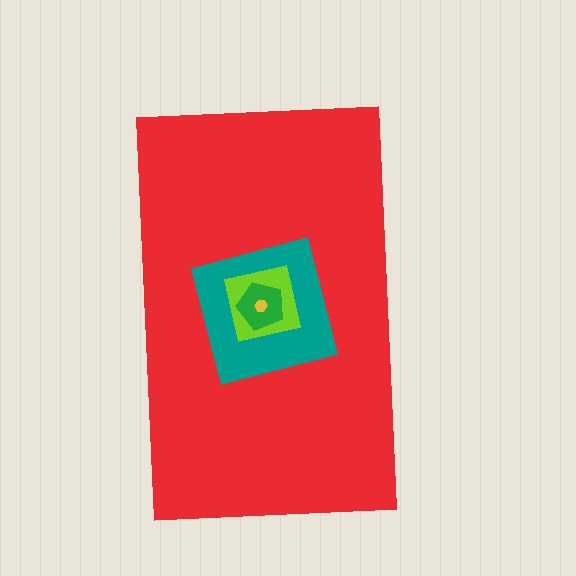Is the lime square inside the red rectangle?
Yes.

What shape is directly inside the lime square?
The green pentagon.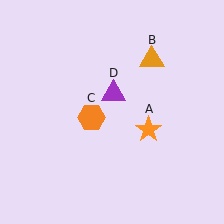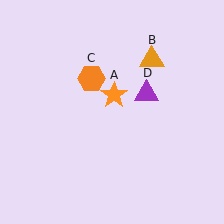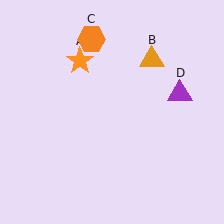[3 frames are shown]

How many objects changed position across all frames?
3 objects changed position: orange star (object A), orange hexagon (object C), purple triangle (object D).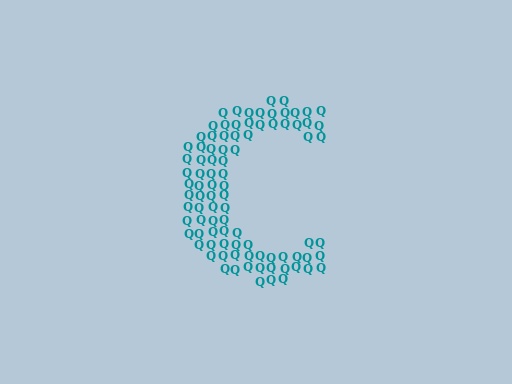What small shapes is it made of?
It is made of small letter Q's.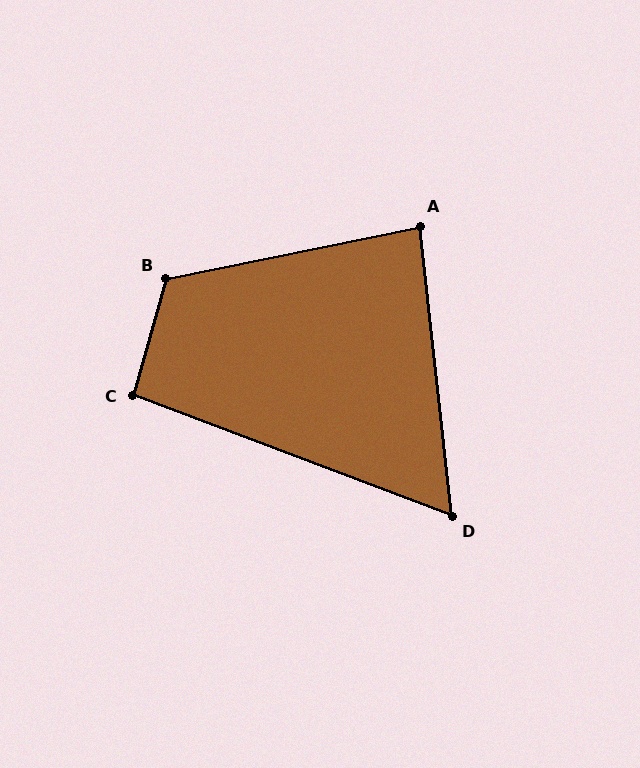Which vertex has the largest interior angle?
B, at approximately 117 degrees.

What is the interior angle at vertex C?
Approximately 95 degrees (obtuse).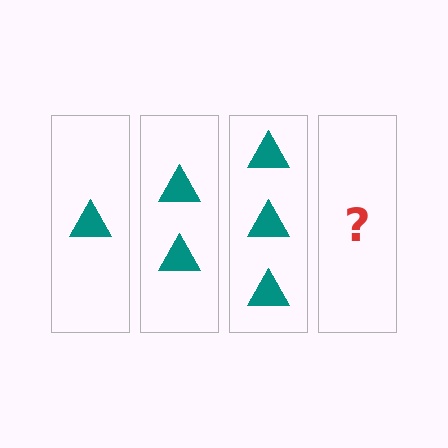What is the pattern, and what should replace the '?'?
The pattern is that each step adds one more triangle. The '?' should be 4 triangles.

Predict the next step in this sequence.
The next step is 4 triangles.